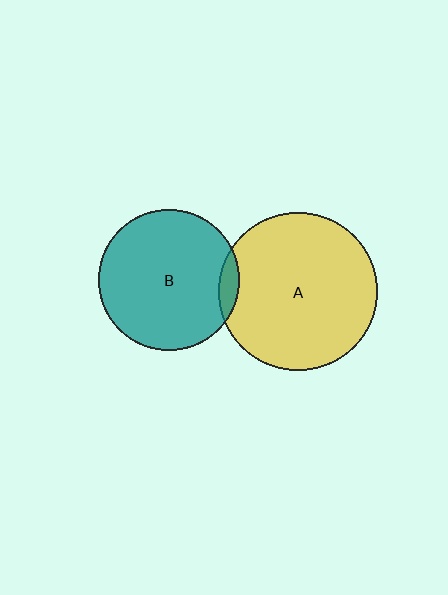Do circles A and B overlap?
Yes.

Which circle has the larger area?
Circle A (yellow).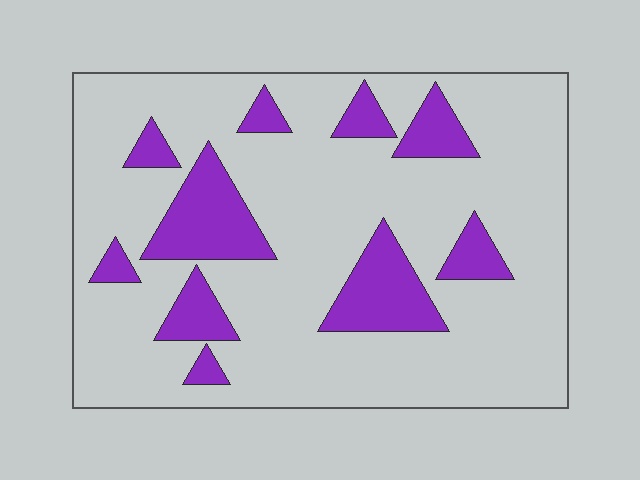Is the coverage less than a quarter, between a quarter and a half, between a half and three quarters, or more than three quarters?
Less than a quarter.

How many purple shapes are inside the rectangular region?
10.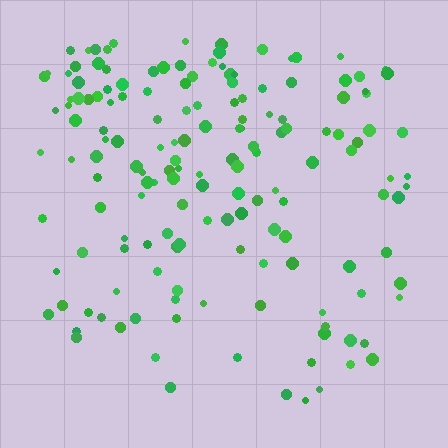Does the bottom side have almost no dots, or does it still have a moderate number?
Still a moderate number, just noticeably fewer than the top.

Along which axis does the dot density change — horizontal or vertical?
Vertical.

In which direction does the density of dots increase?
From bottom to top, with the top side densest.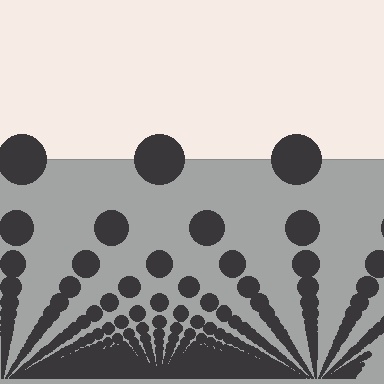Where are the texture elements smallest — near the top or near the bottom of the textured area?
Near the bottom.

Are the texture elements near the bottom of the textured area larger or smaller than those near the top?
Smaller. The gradient is inverted — elements near the bottom are smaller and denser.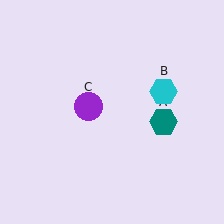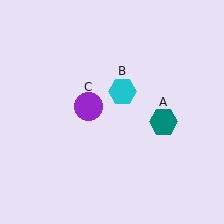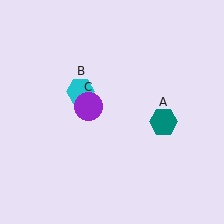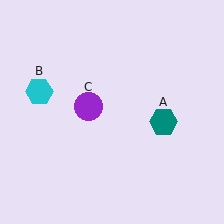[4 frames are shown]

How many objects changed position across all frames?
1 object changed position: cyan hexagon (object B).